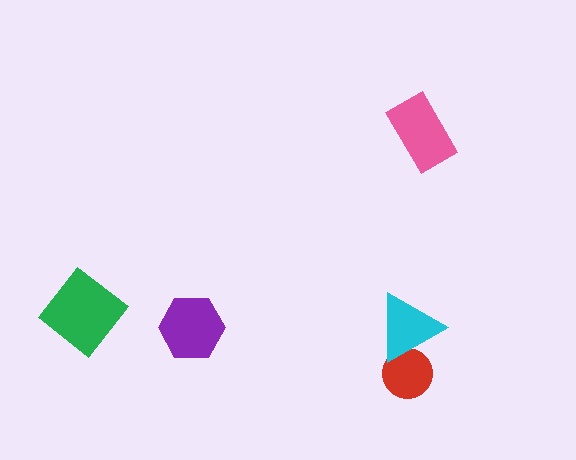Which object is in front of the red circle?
The cyan triangle is in front of the red circle.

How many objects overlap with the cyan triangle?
1 object overlaps with the cyan triangle.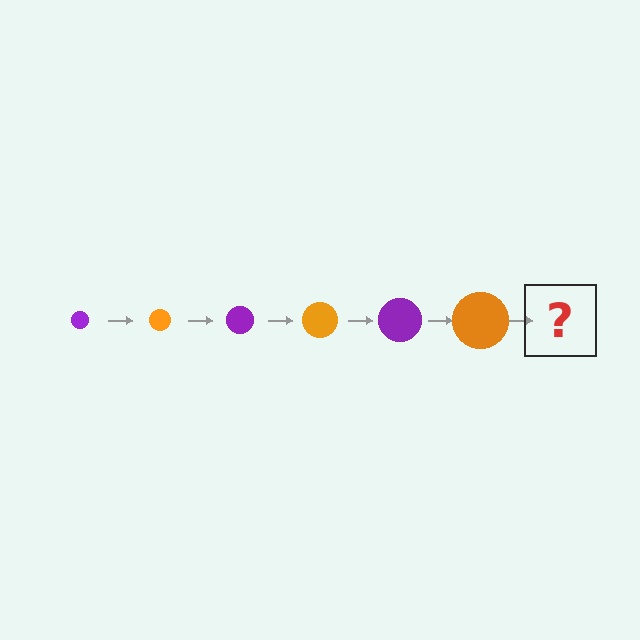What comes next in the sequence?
The next element should be a purple circle, larger than the previous one.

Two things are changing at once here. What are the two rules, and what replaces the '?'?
The two rules are that the circle grows larger each step and the color cycles through purple and orange. The '?' should be a purple circle, larger than the previous one.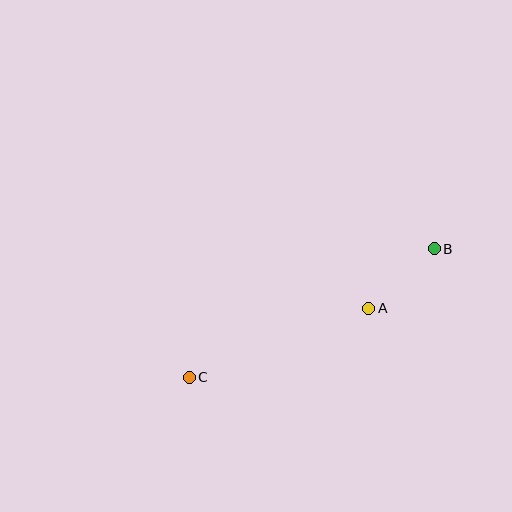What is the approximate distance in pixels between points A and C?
The distance between A and C is approximately 192 pixels.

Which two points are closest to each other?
Points A and B are closest to each other.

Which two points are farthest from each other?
Points B and C are farthest from each other.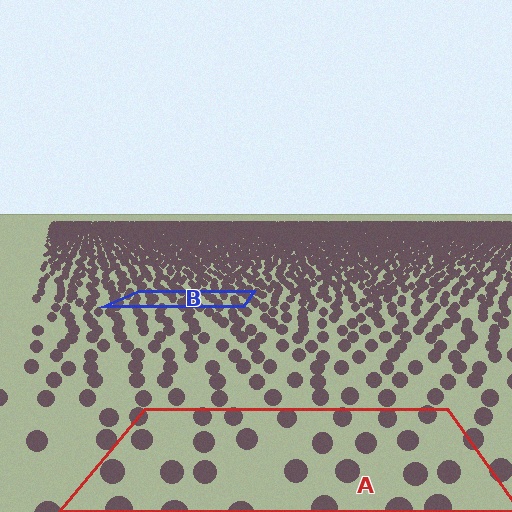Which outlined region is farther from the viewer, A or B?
Region B is farther from the viewer — the texture elements inside it appear smaller and more densely packed.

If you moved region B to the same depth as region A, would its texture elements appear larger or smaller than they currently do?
They would appear larger. At a closer depth, the same texture elements are projected at a bigger on-screen size.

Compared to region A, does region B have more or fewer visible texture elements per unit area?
Region B has more texture elements per unit area — they are packed more densely because it is farther away.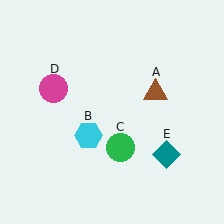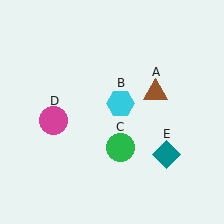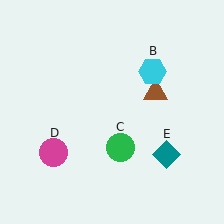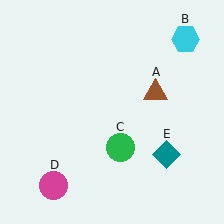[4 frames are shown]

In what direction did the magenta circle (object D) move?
The magenta circle (object D) moved down.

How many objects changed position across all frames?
2 objects changed position: cyan hexagon (object B), magenta circle (object D).